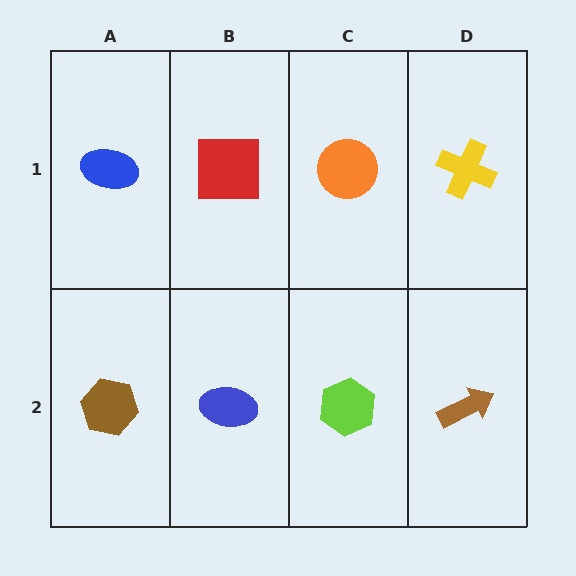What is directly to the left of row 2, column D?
A lime hexagon.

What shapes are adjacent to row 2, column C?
An orange circle (row 1, column C), a blue ellipse (row 2, column B), a brown arrow (row 2, column D).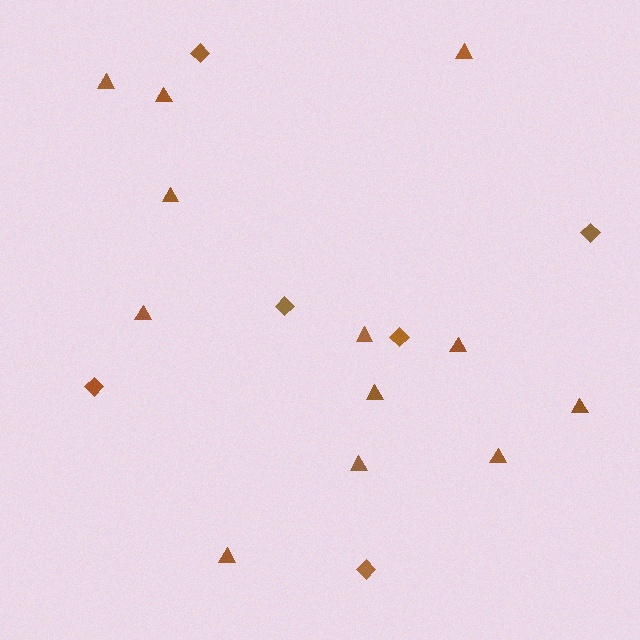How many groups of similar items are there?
There are 2 groups: one group of diamonds (6) and one group of triangles (12).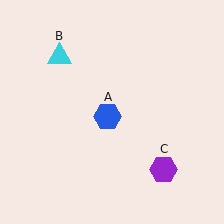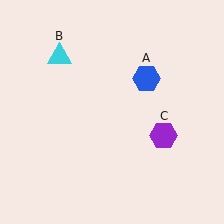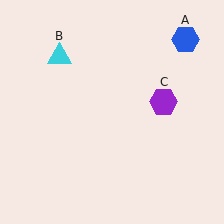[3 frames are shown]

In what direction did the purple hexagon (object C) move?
The purple hexagon (object C) moved up.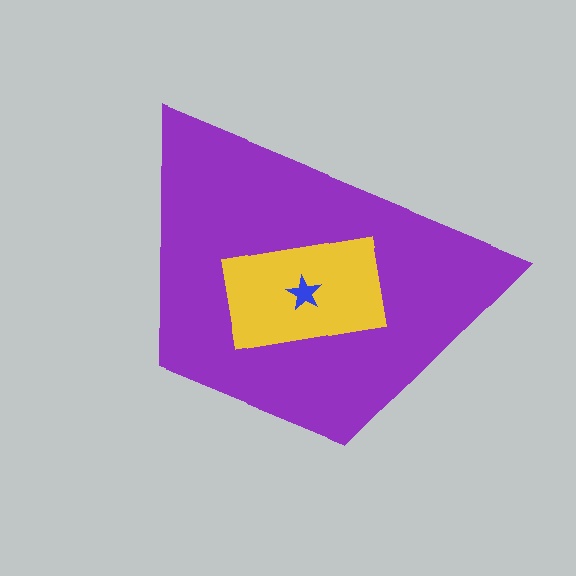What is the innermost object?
The blue star.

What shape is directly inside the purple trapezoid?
The yellow rectangle.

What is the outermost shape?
The purple trapezoid.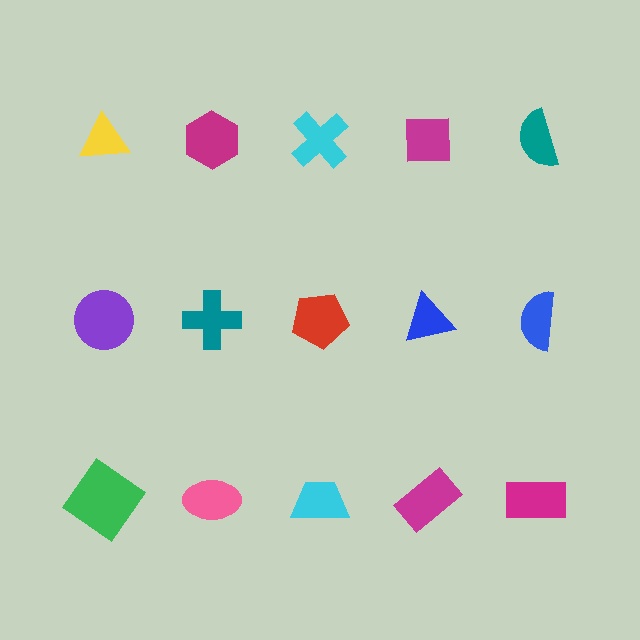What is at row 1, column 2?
A magenta hexagon.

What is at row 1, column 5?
A teal semicircle.